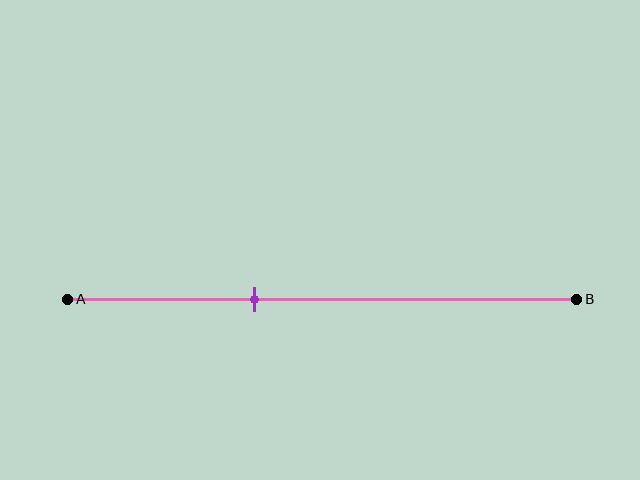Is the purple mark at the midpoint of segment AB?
No, the mark is at about 35% from A, not at the 50% midpoint.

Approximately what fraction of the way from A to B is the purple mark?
The purple mark is approximately 35% of the way from A to B.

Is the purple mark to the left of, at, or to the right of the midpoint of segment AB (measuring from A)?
The purple mark is to the left of the midpoint of segment AB.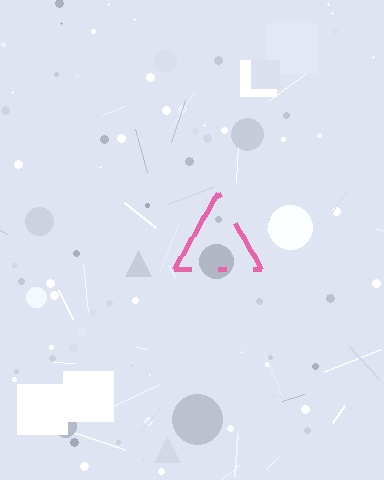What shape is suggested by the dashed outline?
The dashed outline suggests a triangle.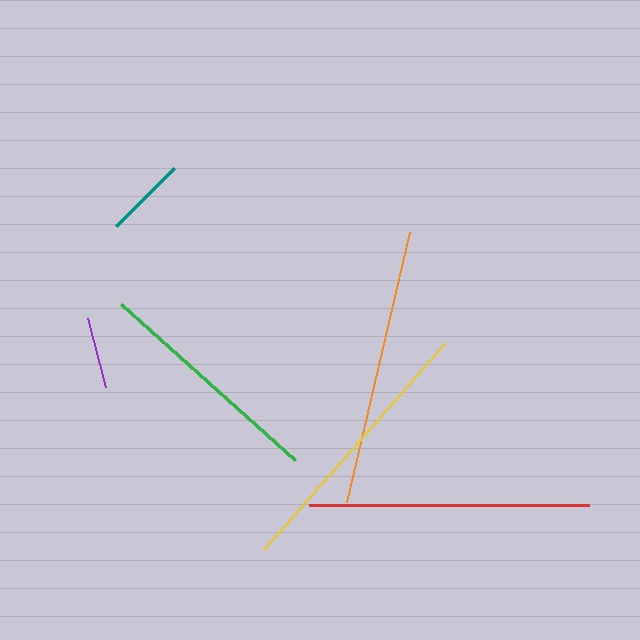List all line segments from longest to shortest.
From longest to shortest: red, orange, yellow, green, teal, purple.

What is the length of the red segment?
The red segment is approximately 280 pixels long.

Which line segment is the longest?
The red line is the longest at approximately 280 pixels.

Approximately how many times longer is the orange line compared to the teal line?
The orange line is approximately 3.4 times the length of the teal line.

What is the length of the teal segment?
The teal segment is approximately 82 pixels long.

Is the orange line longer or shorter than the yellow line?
The orange line is longer than the yellow line.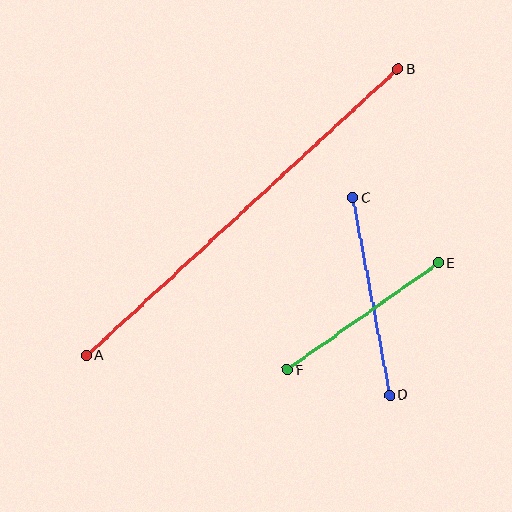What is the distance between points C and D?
The distance is approximately 200 pixels.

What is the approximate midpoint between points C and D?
The midpoint is at approximately (371, 296) pixels.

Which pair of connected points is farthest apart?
Points A and B are farthest apart.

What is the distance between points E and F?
The distance is approximately 185 pixels.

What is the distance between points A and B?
The distance is approximately 423 pixels.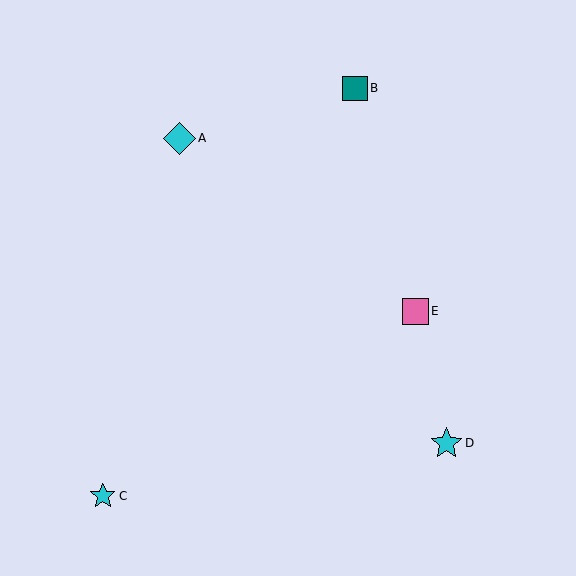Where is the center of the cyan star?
The center of the cyan star is at (446, 443).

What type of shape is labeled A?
Shape A is a cyan diamond.